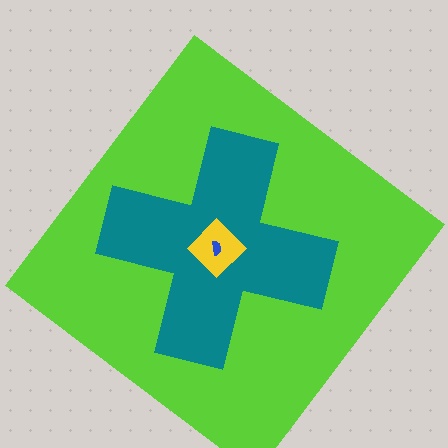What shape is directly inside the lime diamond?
The teal cross.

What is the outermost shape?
The lime diamond.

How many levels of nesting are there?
4.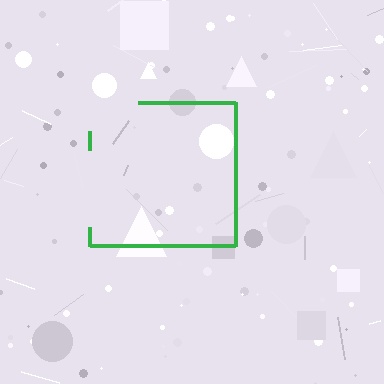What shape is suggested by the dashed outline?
The dashed outline suggests a square.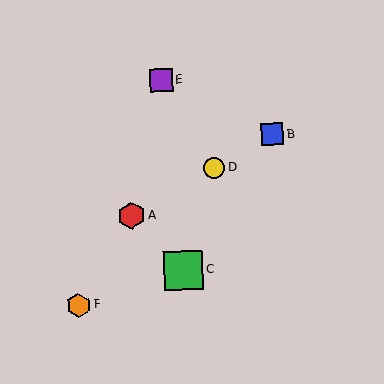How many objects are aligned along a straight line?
3 objects (A, B, D) are aligned along a straight line.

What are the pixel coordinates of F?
Object F is at (78, 305).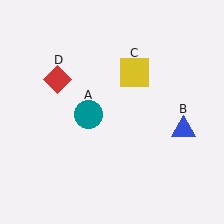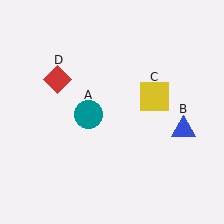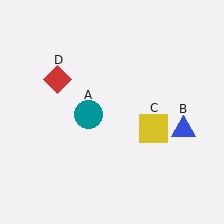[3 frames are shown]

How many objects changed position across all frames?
1 object changed position: yellow square (object C).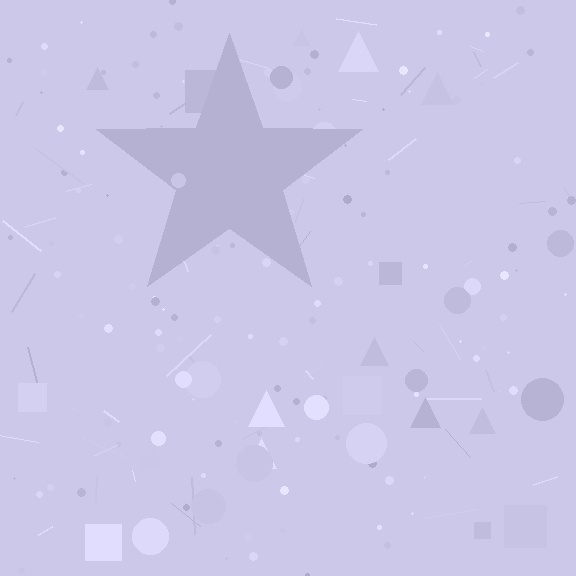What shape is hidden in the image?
A star is hidden in the image.